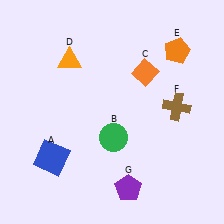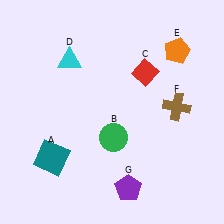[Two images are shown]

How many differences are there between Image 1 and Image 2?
There are 3 differences between the two images.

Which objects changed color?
A changed from blue to teal. C changed from orange to red. D changed from orange to cyan.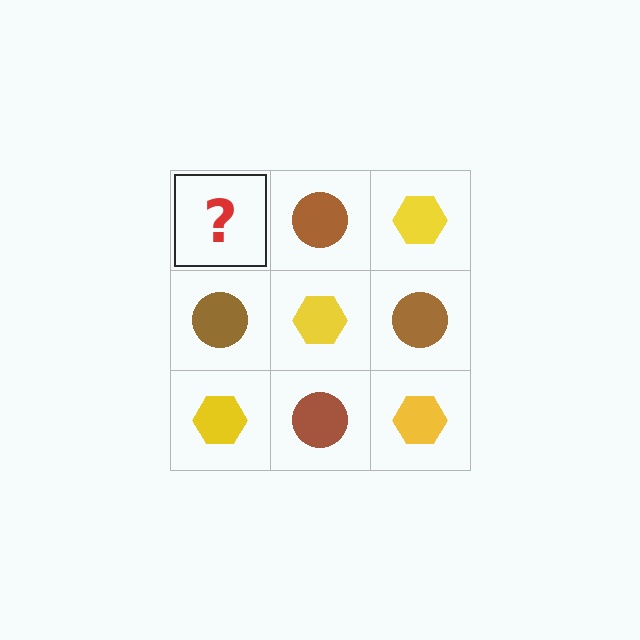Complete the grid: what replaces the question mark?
The question mark should be replaced with a yellow hexagon.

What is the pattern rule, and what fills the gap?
The rule is that it alternates yellow hexagon and brown circle in a checkerboard pattern. The gap should be filled with a yellow hexagon.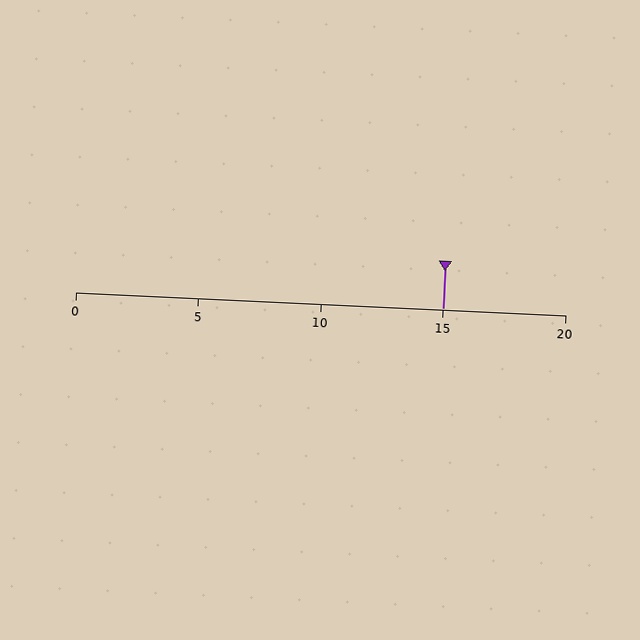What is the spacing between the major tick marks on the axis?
The major ticks are spaced 5 apart.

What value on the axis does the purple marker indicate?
The marker indicates approximately 15.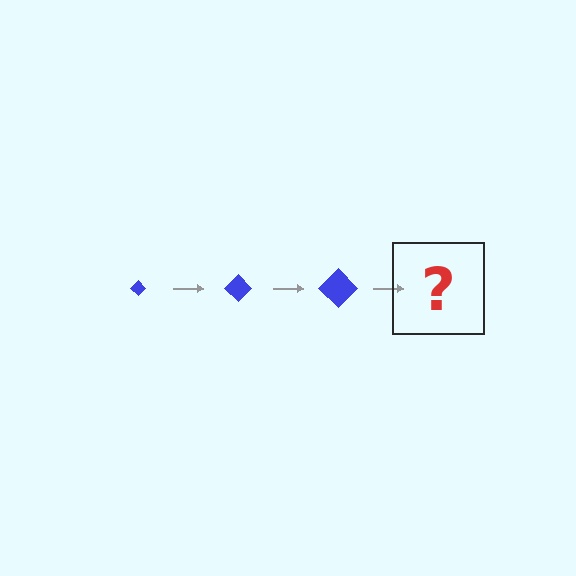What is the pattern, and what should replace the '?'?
The pattern is that the diamond gets progressively larger each step. The '?' should be a blue diamond, larger than the previous one.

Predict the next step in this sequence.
The next step is a blue diamond, larger than the previous one.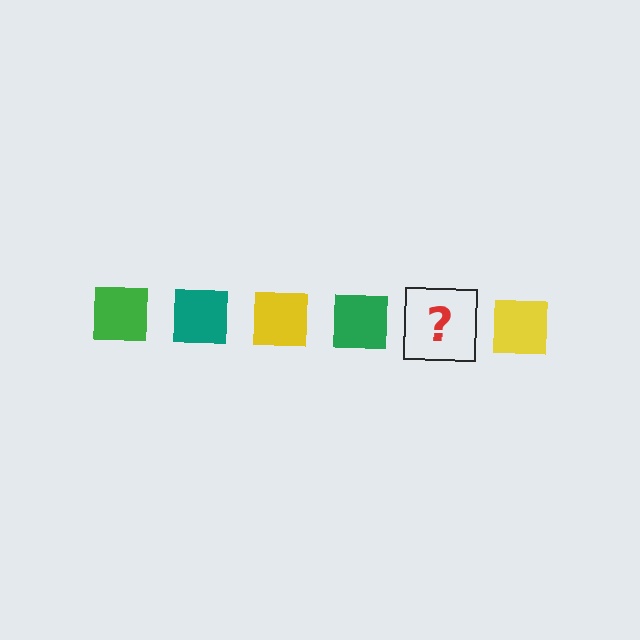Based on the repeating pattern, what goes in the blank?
The blank should be a teal square.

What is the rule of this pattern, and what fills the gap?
The rule is that the pattern cycles through green, teal, yellow squares. The gap should be filled with a teal square.